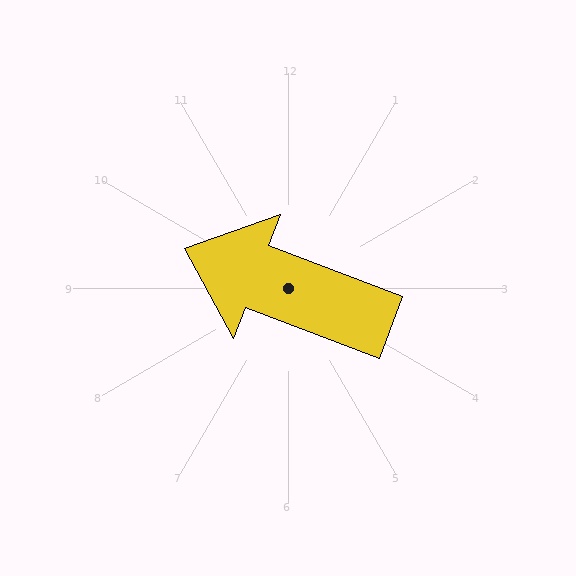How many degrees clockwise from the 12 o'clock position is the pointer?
Approximately 291 degrees.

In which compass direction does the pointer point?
West.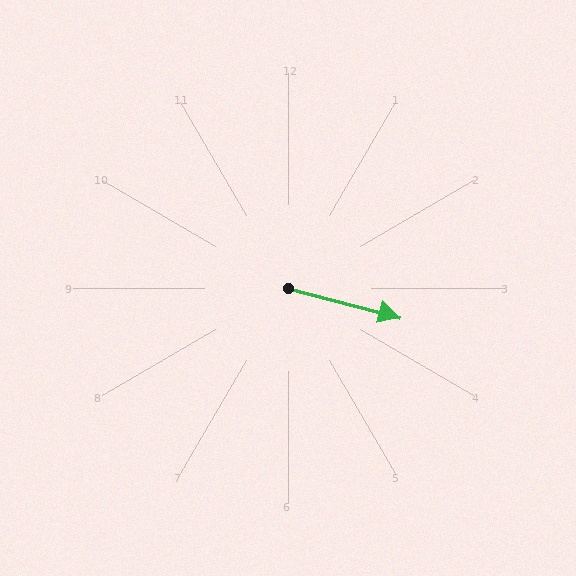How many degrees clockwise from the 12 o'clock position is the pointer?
Approximately 105 degrees.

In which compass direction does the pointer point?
East.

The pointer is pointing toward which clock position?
Roughly 3 o'clock.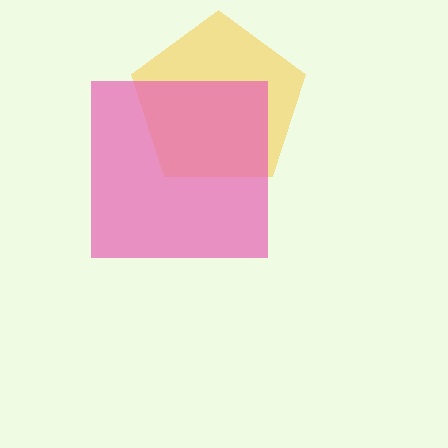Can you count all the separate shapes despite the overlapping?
Yes, there are 2 separate shapes.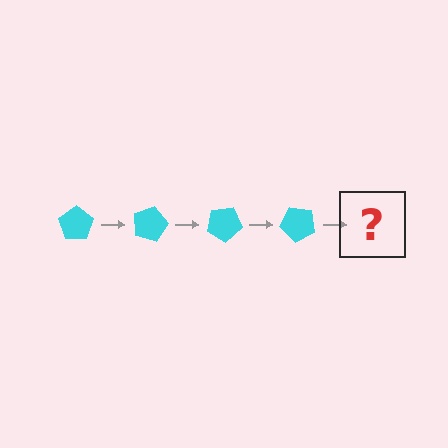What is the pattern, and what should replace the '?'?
The pattern is that the pentagon rotates 15 degrees each step. The '?' should be a cyan pentagon rotated 60 degrees.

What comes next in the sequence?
The next element should be a cyan pentagon rotated 60 degrees.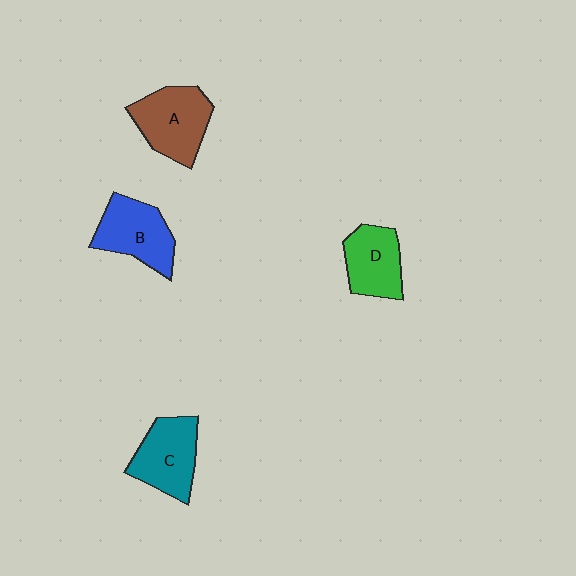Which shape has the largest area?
Shape A (brown).